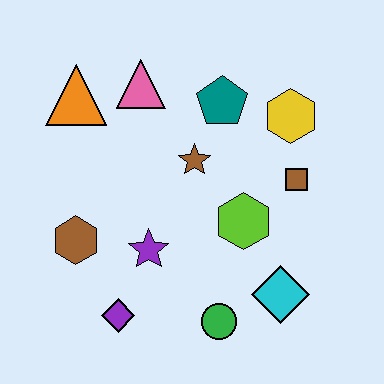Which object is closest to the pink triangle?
The orange triangle is closest to the pink triangle.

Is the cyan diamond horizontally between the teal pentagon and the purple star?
No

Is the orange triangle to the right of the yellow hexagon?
No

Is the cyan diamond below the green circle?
No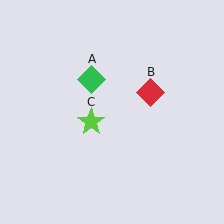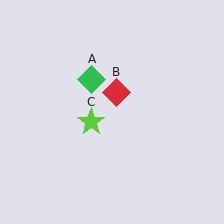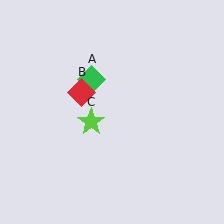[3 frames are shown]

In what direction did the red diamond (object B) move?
The red diamond (object B) moved left.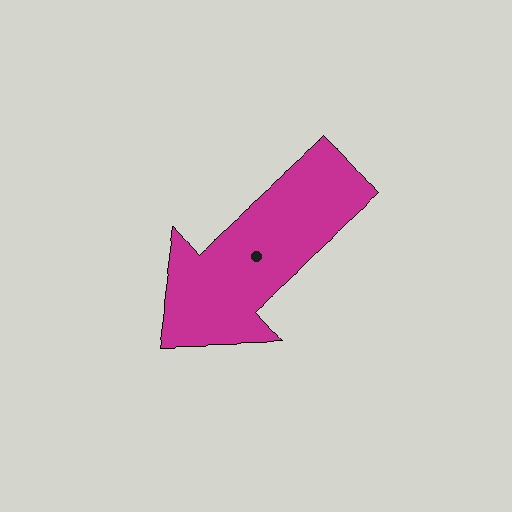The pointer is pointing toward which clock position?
Roughly 8 o'clock.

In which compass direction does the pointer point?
Southwest.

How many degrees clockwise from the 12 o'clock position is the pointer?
Approximately 228 degrees.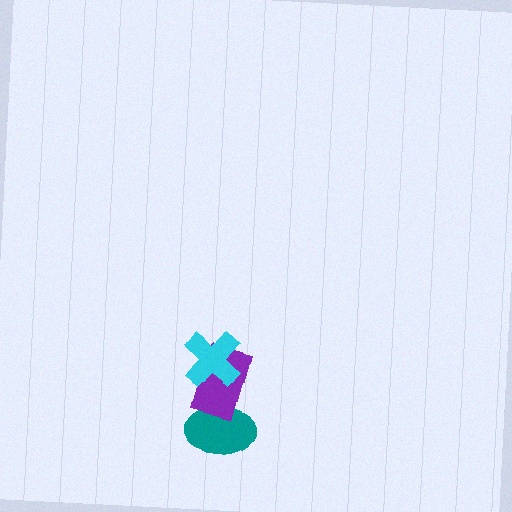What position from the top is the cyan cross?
The cyan cross is 1st from the top.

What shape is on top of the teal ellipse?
The purple rectangle is on top of the teal ellipse.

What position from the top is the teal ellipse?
The teal ellipse is 3rd from the top.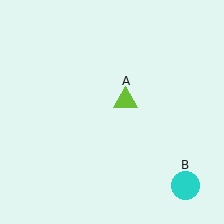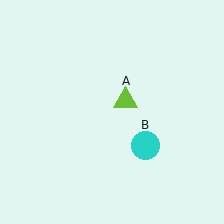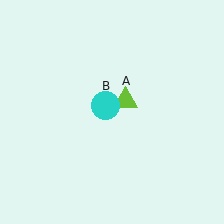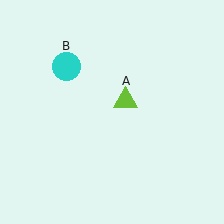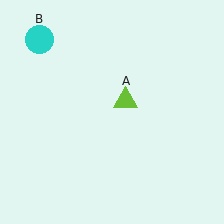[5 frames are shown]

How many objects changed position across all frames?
1 object changed position: cyan circle (object B).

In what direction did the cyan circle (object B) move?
The cyan circle (object B) moved up and to the left.